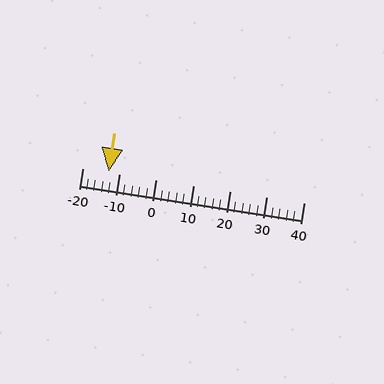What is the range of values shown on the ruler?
The ruler shows values from -20 to 40.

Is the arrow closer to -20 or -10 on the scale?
The arrow is closer to -10.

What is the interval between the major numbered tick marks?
The major tick marks are spaced 10 units apart.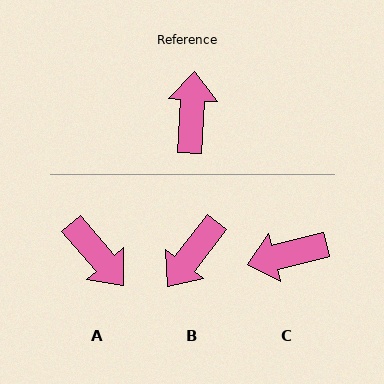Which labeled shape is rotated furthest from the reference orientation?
B, about 146 degrees away.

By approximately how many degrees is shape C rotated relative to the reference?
Approximately 108 degrees counter-clockwise.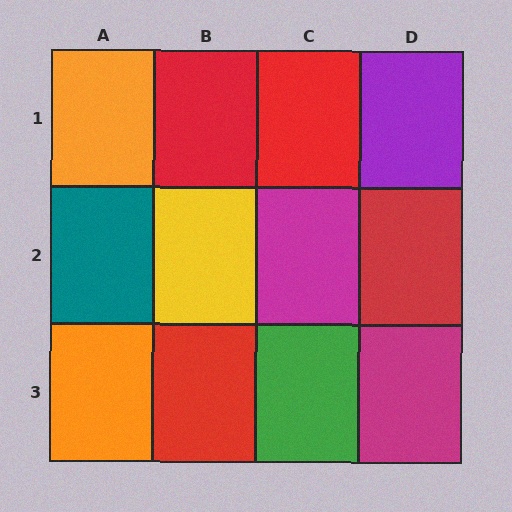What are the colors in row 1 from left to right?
Orange, red, red, purple.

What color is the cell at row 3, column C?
Green.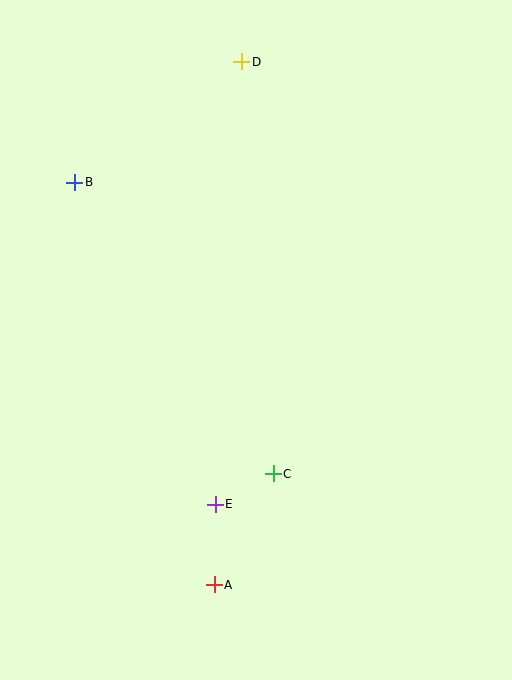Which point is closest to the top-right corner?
Point D is closest to the top-right corner.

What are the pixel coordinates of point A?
Point A is at (214, 585).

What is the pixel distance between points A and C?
The distance between A and C is 126 pixels.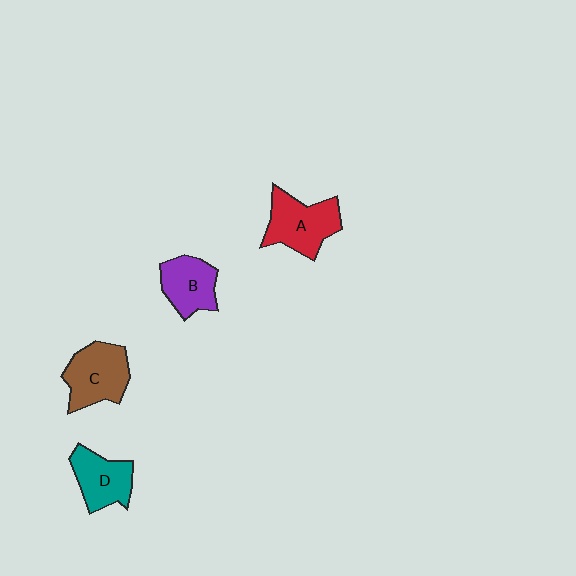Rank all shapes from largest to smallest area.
From largest to smallest: A (red), C (brown), D (teal), B (purple).